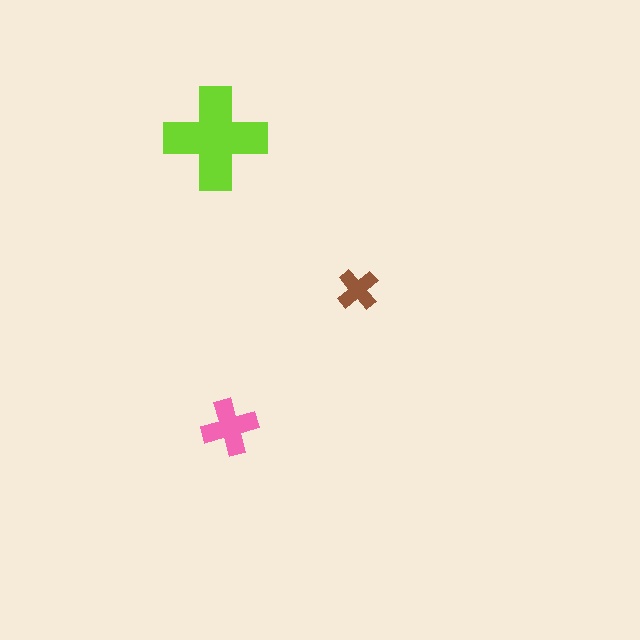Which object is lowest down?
The pink cross is bottommost.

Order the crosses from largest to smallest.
the lime one, the pink one, the brown one.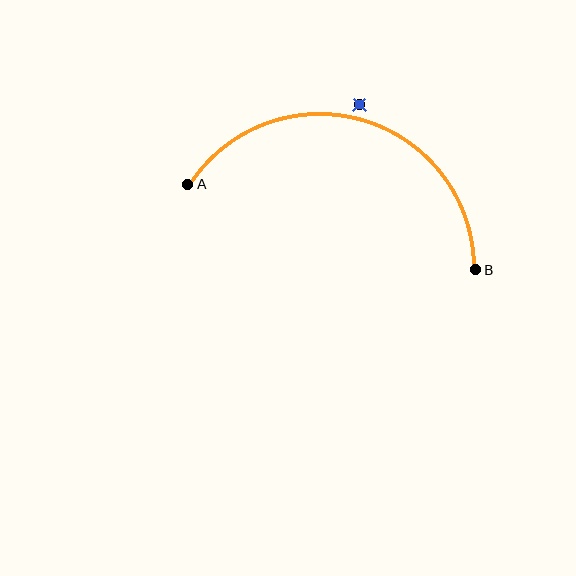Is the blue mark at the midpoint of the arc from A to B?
No — the blue mark does not lie on the arc at all. It sits slightly outside the curve.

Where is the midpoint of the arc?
The arc midpoint is the point on the curve farthest from the straight line joining A and B. It sits above that line.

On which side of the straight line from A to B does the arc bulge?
The arc bulges above the straight line connecting A and B.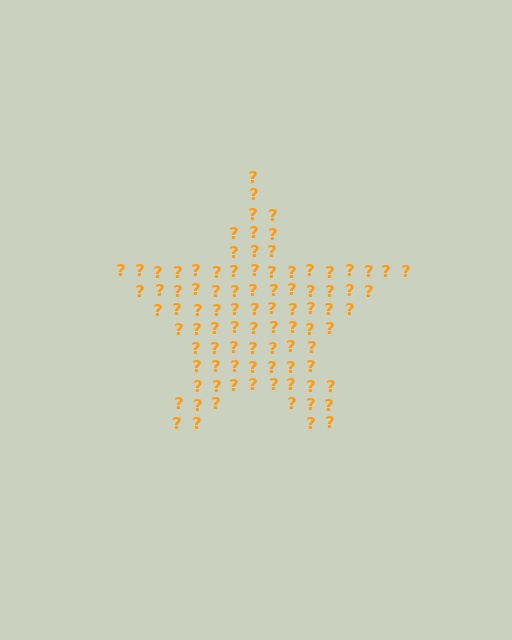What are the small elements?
The small elements are question marks.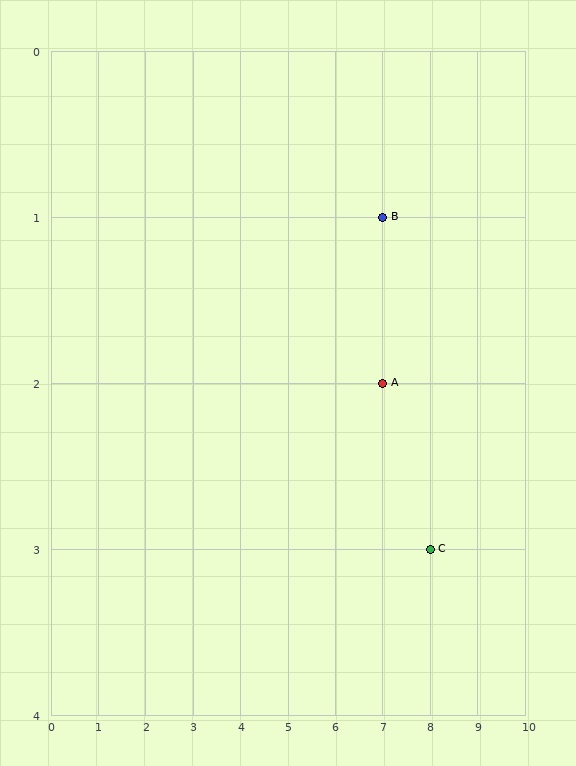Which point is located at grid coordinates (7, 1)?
Point B is at (7, 1).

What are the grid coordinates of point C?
Point C is at grid coordinates (8, 3).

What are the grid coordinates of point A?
Point A is at grid coordinates (7, 2).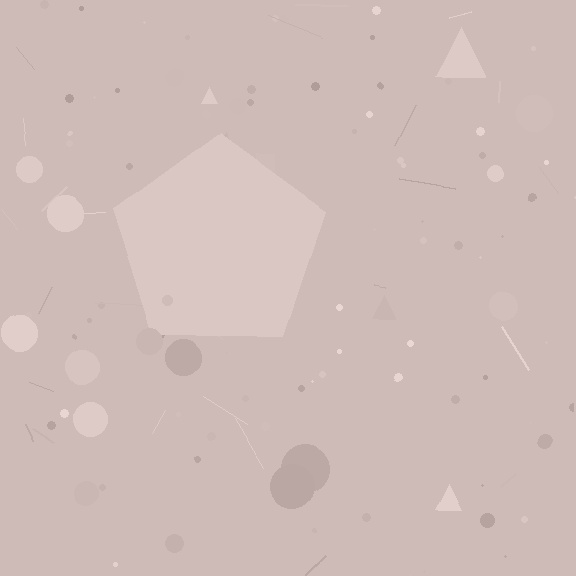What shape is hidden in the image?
A pentagon is hidden in the image.